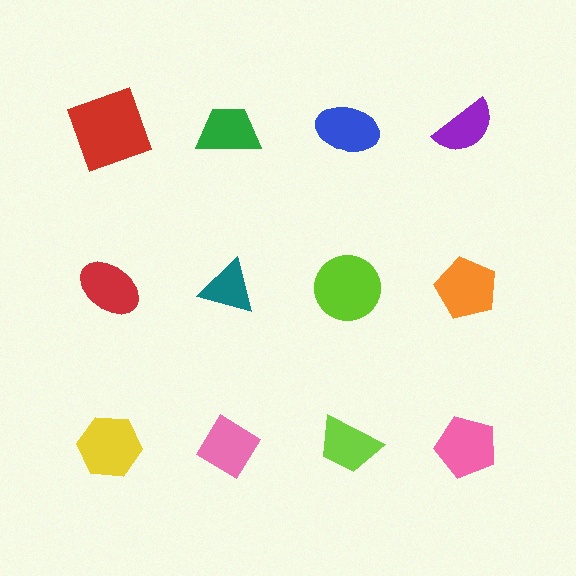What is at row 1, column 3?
A blue ellipse.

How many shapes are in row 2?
4 shapes.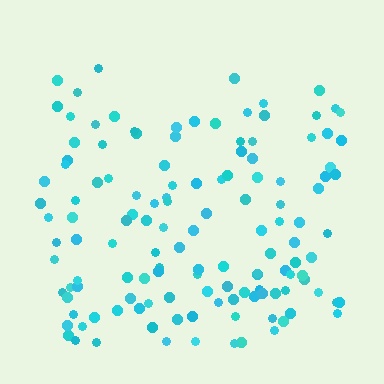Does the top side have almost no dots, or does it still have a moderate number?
Still a moderate number, just noticeably fewer than the bottom.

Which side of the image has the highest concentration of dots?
The bottom.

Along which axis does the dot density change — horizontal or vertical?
Vertical.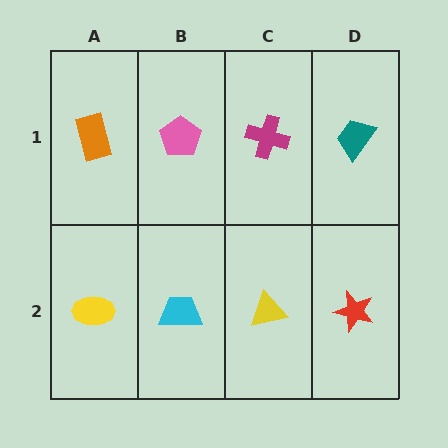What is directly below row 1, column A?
A yellow ellipse.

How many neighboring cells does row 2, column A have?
2.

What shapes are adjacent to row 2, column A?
An orange rectangle (row 1, column A), a cyan trapezoid (row 2, column B).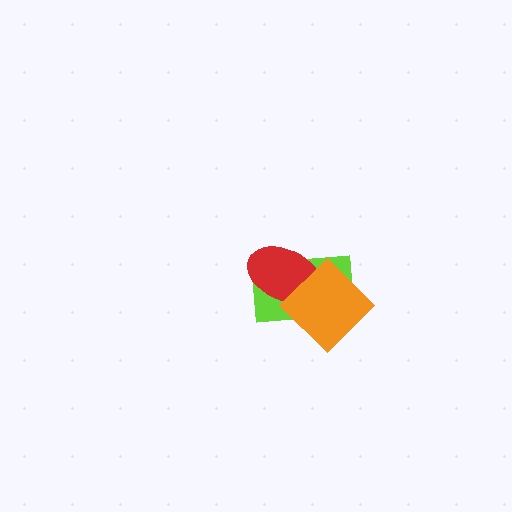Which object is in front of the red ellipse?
The orange diamond is in front of the red ellipse.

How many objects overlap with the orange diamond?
2 objects overlap with the orange diamond.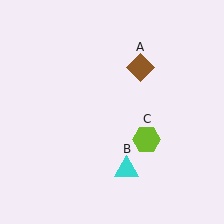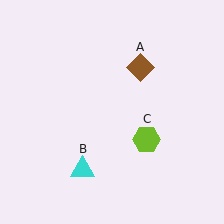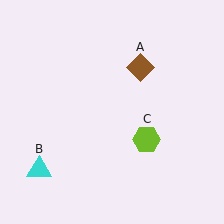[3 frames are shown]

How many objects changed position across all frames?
1 object changed position: cyan triangle (object B).